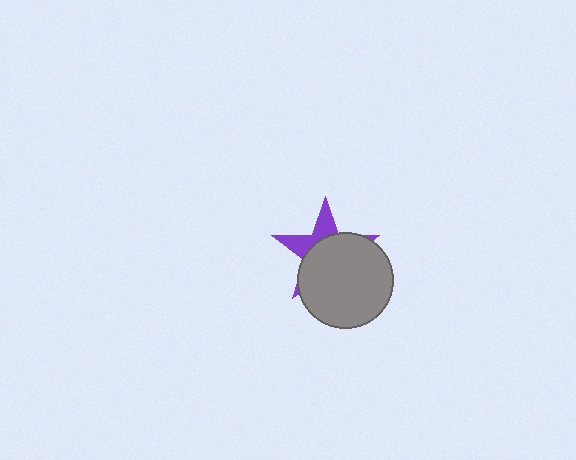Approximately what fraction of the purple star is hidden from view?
Roughly 68% of the purple star is hidden behind the gray circle.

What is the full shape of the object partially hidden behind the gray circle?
The partially hidden object is a purple star.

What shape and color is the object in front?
The object in front is a gray circle.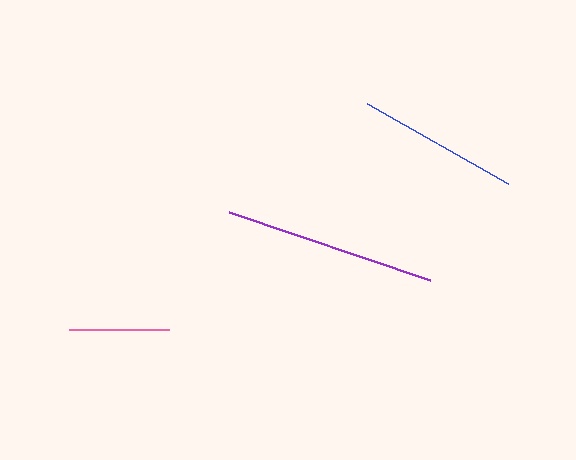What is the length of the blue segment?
The blue segment is approximately 162 pixels long.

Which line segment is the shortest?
The pink line is the shortest at approximately 101 pixels.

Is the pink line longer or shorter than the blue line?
The blue line is longer than the pink line.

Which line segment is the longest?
The purple line is the longest at approximately 212 pixels.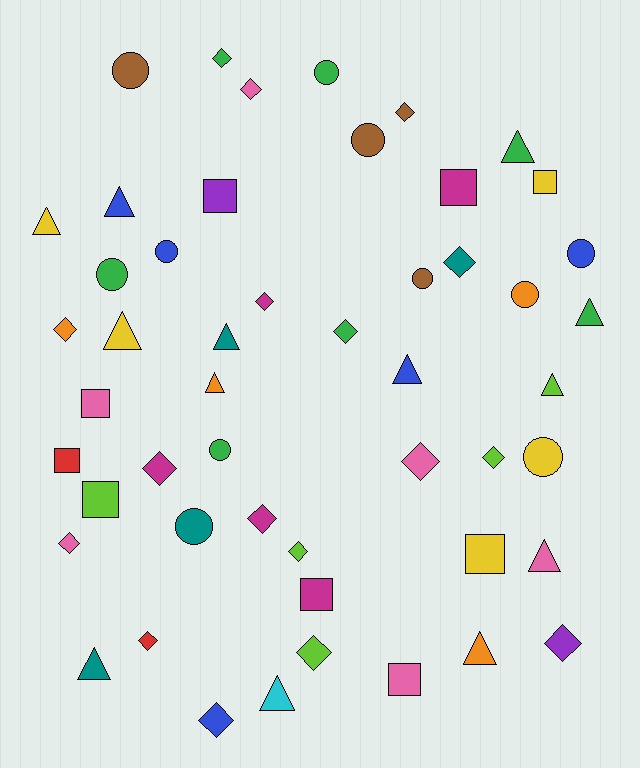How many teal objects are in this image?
There are 4 teal objects.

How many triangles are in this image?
There are 13 triangles.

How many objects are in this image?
There are 50 objects.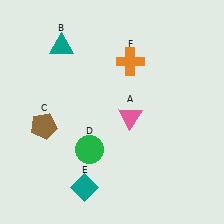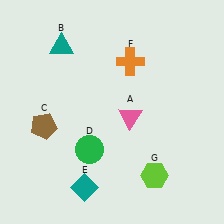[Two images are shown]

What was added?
A lime hexagon (G) was added in Image 2.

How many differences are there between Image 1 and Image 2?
There is 1 difference between the two images.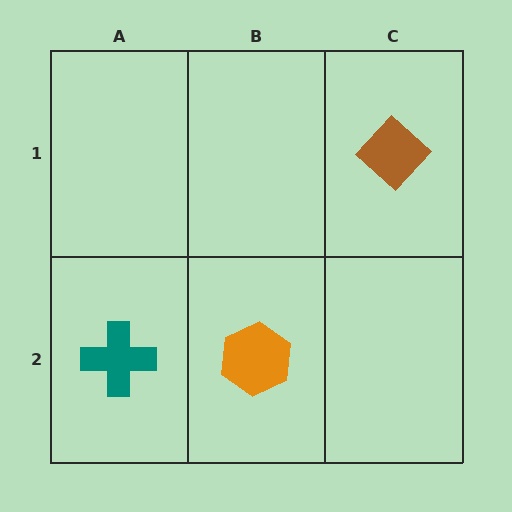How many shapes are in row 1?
1 shape.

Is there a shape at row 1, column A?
No, that cell is empty.